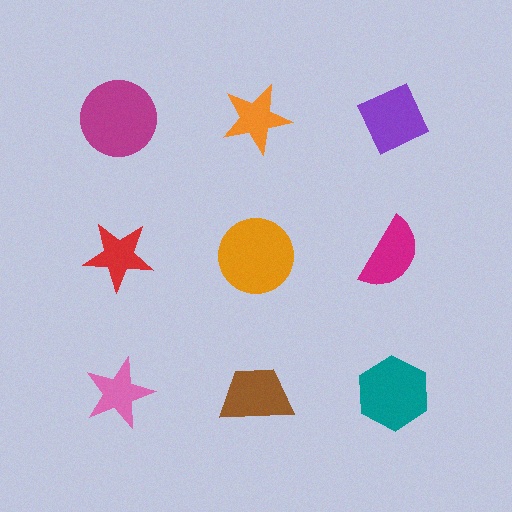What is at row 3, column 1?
A pink star.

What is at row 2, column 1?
A red star.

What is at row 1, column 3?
A purple diamond.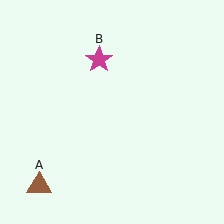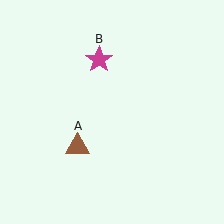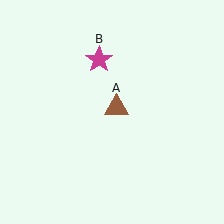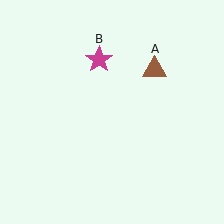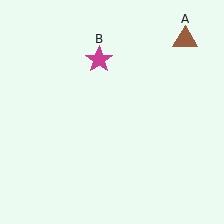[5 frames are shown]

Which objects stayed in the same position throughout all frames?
Magenta star (object B) remained stationary.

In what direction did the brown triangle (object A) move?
The brown triangle (object A) moved up and to the right.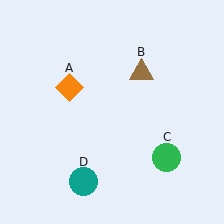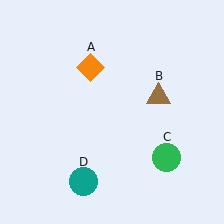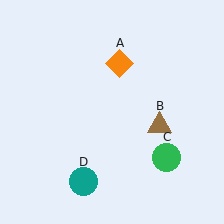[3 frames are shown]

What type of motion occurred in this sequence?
The orange diamond (object A), brown triangle (object B) rotated clockwise around the center of the scene.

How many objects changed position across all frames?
2 objects changed position: orange diamond (object A), brown triangle (object B).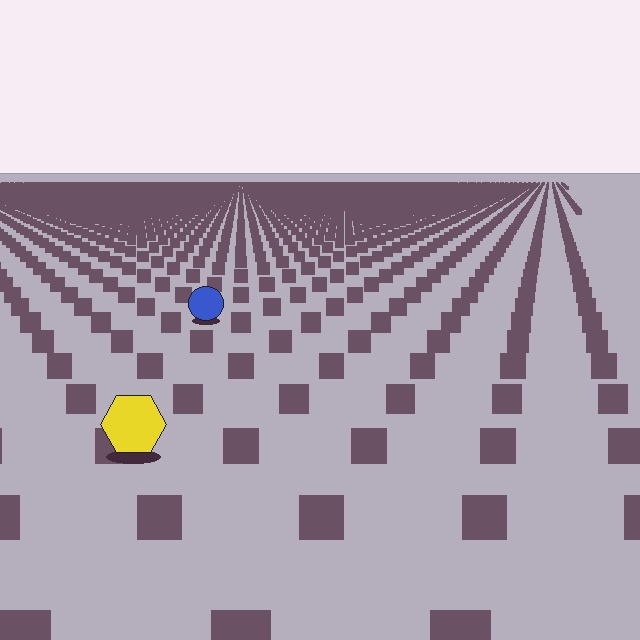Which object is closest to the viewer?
The yellow hexagon is closest. The texture marks near it are larger and more spread out.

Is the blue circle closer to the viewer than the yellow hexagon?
No. The yellow hexagon is closer — you can tell from the texture gradient: the ground texture is coarser near it.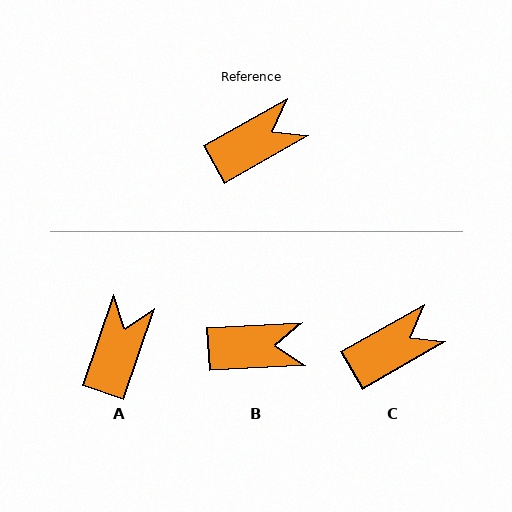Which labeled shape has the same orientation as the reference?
C.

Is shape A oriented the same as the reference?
No, it is off by about 42 degrees.